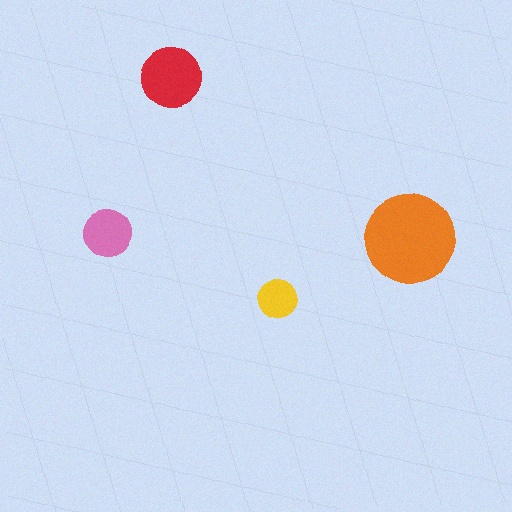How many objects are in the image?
There are 4 objects in the image.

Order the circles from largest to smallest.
the orange one, the red one, the pink one, the yellow one.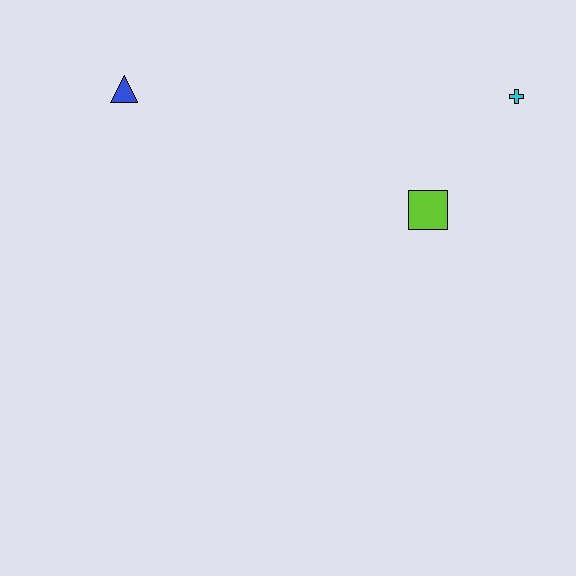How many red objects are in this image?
There are no red objects.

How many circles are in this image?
There are no circles.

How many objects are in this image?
There are 3 objects.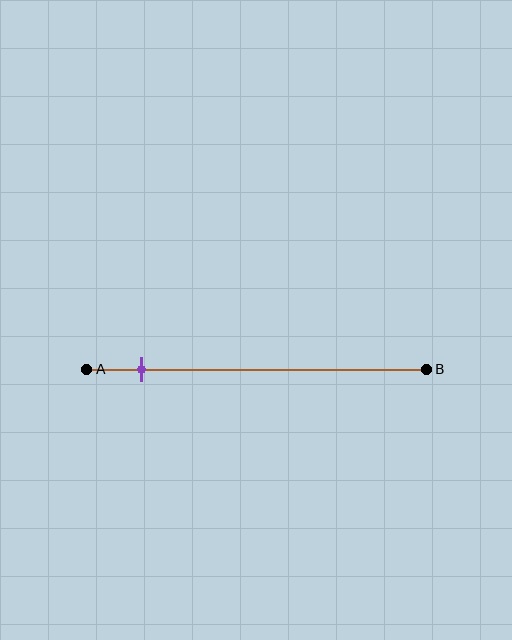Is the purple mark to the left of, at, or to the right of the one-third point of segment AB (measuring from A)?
The purple mark is to the left of the one-third point of segment AB.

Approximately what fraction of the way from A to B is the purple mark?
The purple mark is approximately 15% of the way from A to B.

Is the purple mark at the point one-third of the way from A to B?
No, the mark is at about 15% from A, not at the 33% one-third point.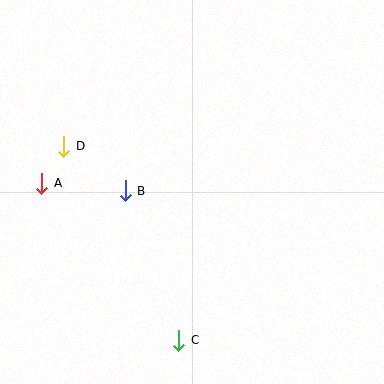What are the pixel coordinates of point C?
Point C is at (179, 340).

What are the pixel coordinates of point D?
Point D is at (64, 146).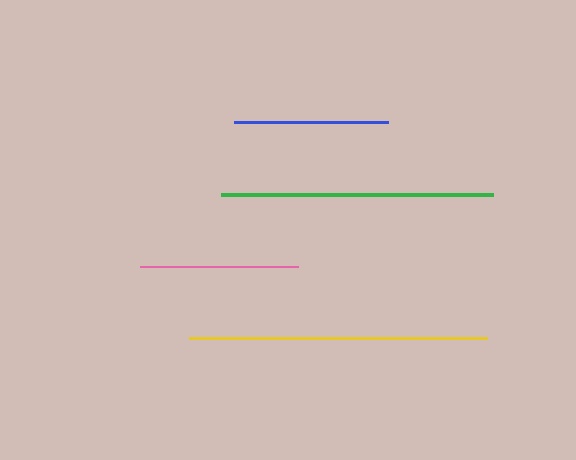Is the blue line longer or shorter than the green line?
The green line is longer than the blue line.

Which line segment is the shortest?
The blue line is the shortest at approximately 154 pixels.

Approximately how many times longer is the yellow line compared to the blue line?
The yellow line is approximately 1.9 times the length of the blue line.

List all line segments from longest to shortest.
From longest to shortest: yellow, green, pink, blue.